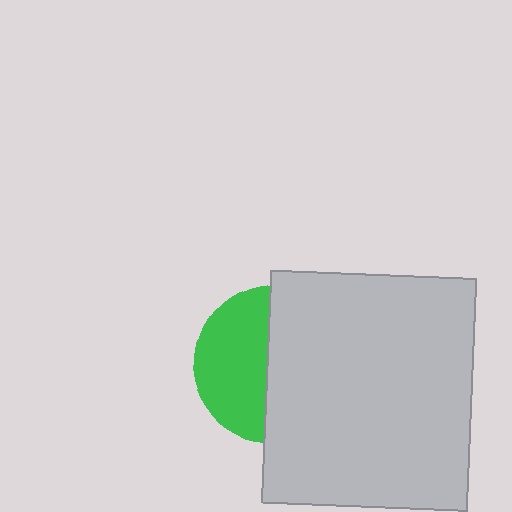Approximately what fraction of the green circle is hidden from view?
Roughly 54% of the green circle is hidden behind the light gray rectangle.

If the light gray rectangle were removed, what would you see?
You would see the complete green circle.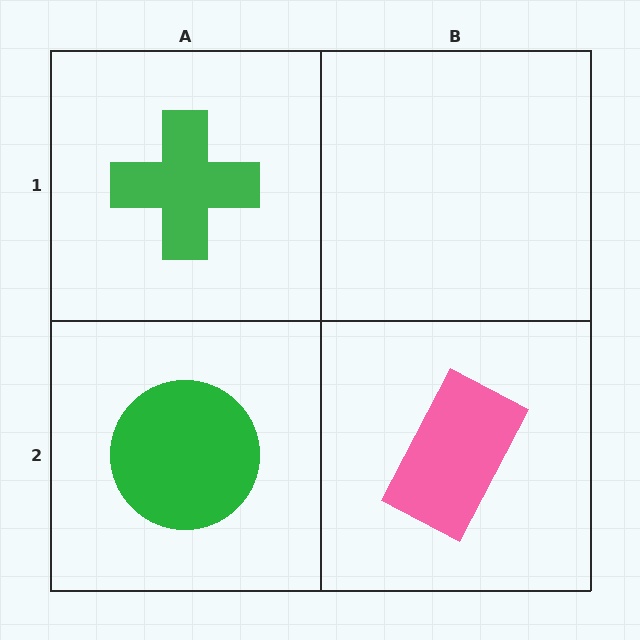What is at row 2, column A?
A green circle.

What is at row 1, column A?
A green cross.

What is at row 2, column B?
A pink rectangle.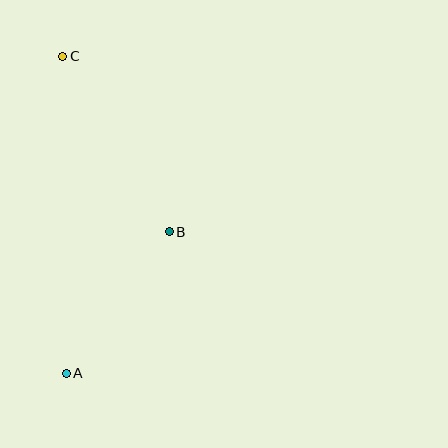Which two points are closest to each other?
Points A and B are closest to each other.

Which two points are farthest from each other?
Points A and C are farthest from each other.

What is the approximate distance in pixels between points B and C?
The distance between B and C is approximately 205 pixels.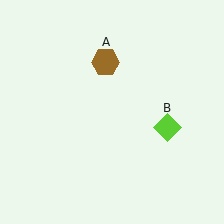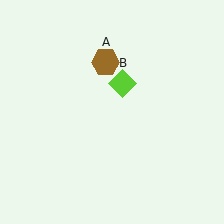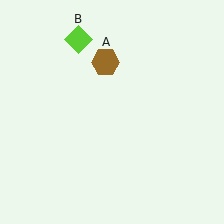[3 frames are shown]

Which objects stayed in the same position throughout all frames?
Brown hexagon (object A) remained stationary.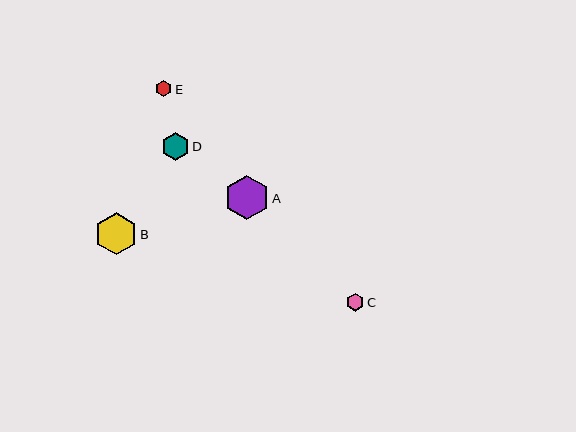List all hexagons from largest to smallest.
From largest to smallest: A, B, D, C, E.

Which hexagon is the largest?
Hexagon A is the largest with a size of approximately 44 pixels.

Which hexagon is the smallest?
Hexagon E is the smallest with a size of approximately 16 pixels.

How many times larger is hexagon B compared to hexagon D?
Hexagon B is approximately 1.5 times the size of hexagon D.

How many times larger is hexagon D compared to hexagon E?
Hexagon D is approximately 1.7 times the size of hexagon E.